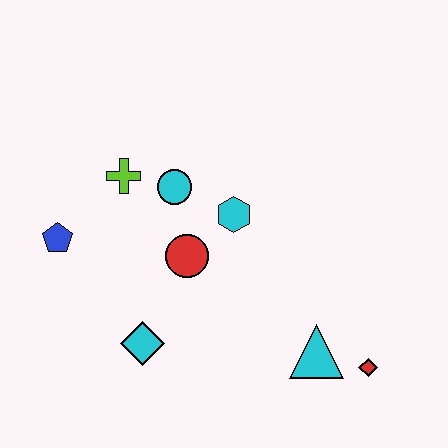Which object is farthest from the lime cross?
The red diamond is farthest from the lime cross.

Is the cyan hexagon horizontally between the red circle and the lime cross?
No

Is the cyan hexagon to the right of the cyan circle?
Yes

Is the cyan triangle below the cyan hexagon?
Yes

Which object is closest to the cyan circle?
The lime cross is closest to the cyan circle.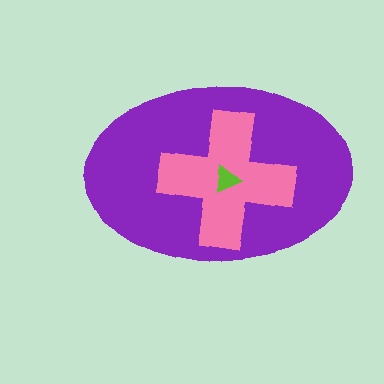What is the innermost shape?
The lime triangle.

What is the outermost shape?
The purple ellipse.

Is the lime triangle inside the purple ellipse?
Yes.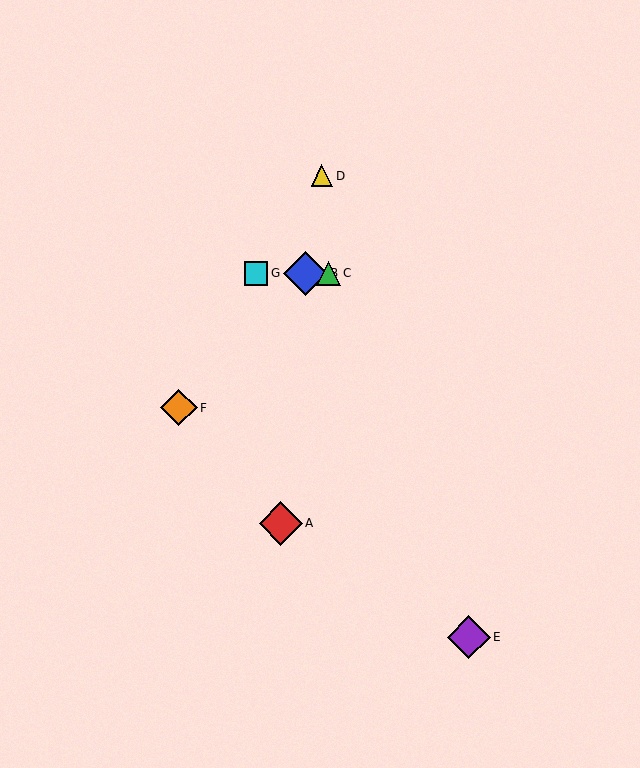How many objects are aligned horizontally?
3 objects (B, C, G) are aligned horizontally.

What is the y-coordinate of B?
Object B is at y≈273.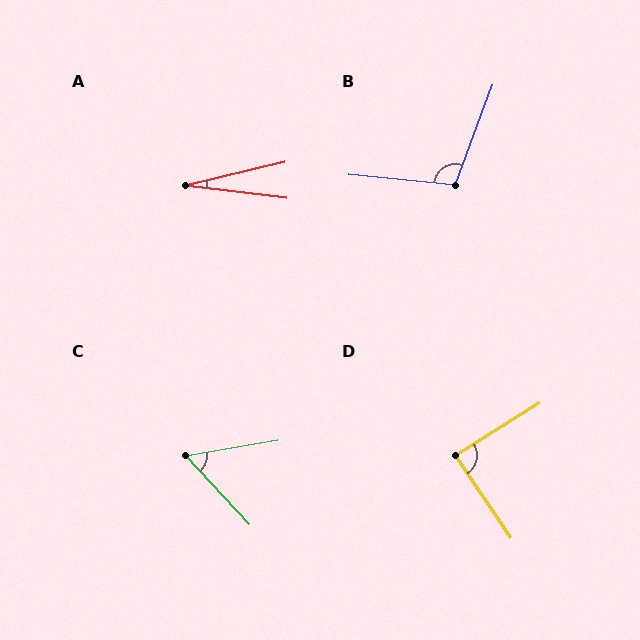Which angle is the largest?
B, at approximately 104 degrees.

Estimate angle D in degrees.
Approximately 88 degrees.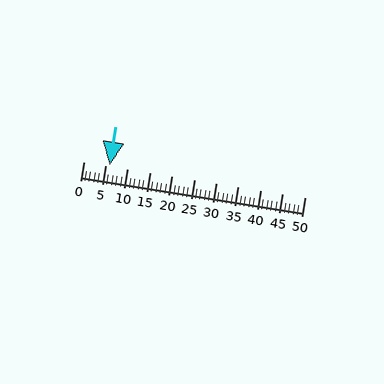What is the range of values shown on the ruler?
The ruler shows values from 0 to 50.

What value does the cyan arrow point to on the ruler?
The cyan arrow points to approximately 6.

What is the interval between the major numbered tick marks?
The major tick marks are spaced 5 units apart.